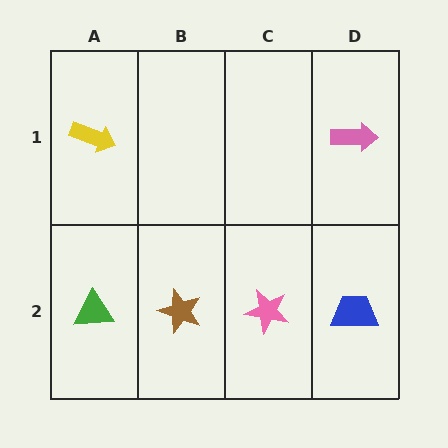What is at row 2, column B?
A brown star.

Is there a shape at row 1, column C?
No, that cell is empty.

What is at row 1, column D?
A pink arrow.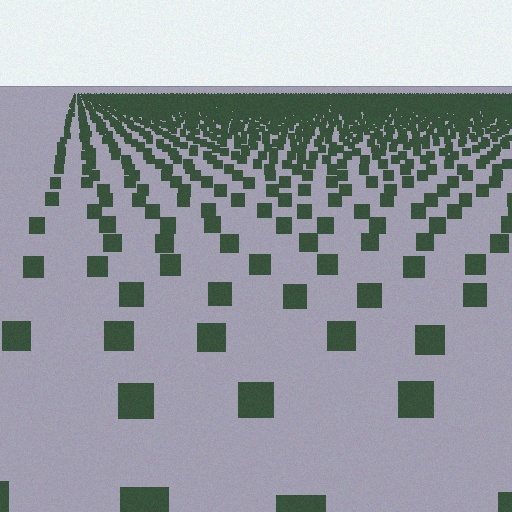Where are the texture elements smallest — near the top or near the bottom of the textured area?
Near the top.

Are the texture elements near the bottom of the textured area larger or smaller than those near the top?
Larger. Near the bottom, elements are closer to the viewer and appear at a bigger on-screen size.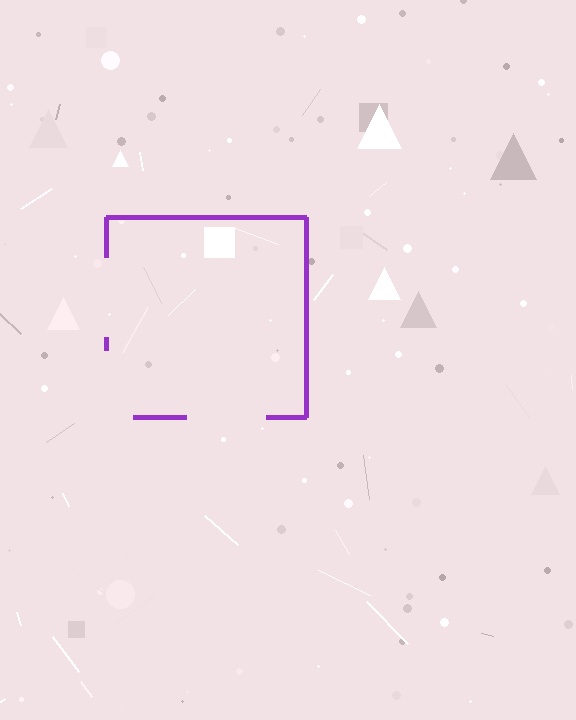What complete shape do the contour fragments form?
The contour fragments form a square.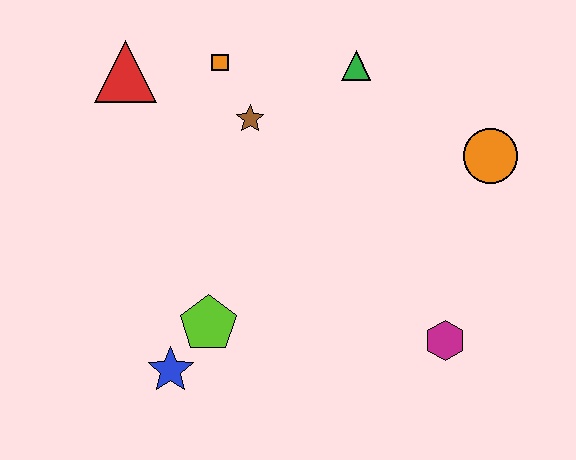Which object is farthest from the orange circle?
The blue star is farthest from the orange circle.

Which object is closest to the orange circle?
The green triangle is closest to the orange circle.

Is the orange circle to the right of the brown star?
Yes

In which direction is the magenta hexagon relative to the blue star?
The magenta hexagon is to the right of the blue star.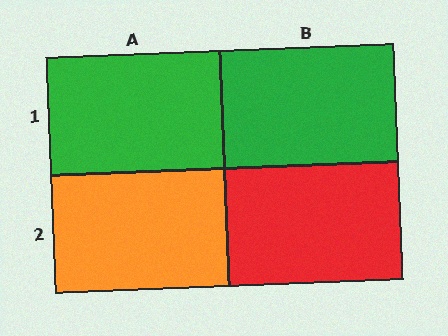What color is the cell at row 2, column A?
Orange.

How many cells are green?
2 cells are green.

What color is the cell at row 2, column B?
Red.